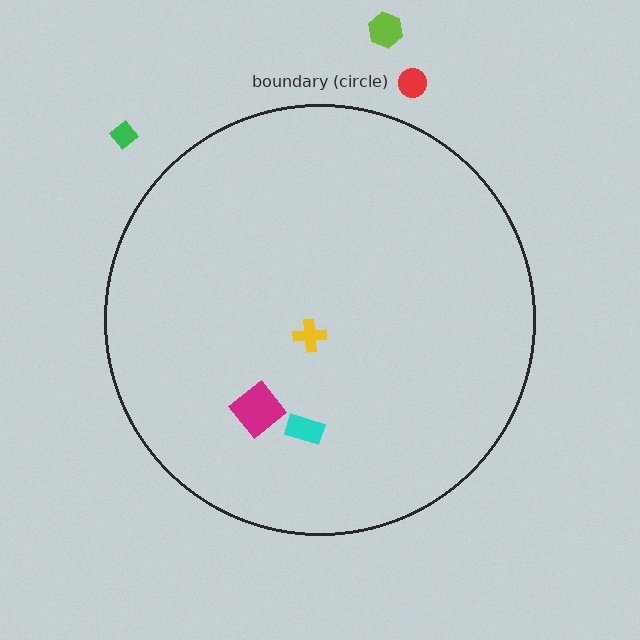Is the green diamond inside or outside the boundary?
Outside.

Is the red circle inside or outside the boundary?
Outside.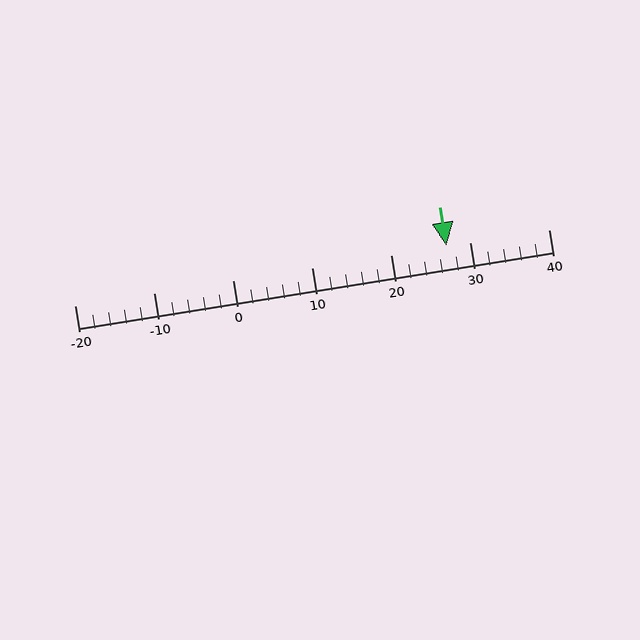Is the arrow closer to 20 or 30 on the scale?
The arrow is closer to 30.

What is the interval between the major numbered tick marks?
The major tick marks are spaced 10 units apart.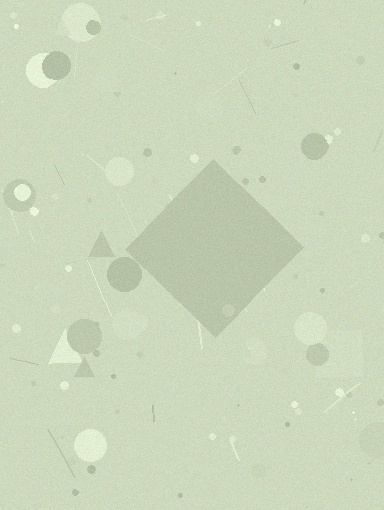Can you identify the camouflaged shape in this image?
The camouflaged shape is a diamond.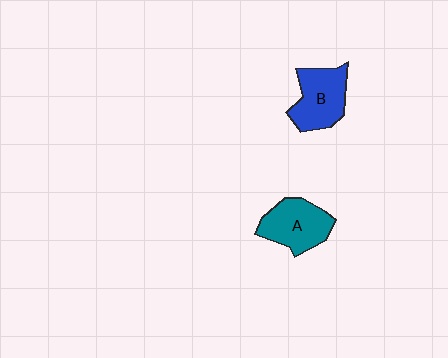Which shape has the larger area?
Shape B (blue).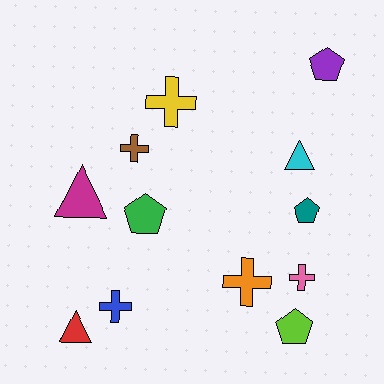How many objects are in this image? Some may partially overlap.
There are 12 objects.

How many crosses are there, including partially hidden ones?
There are 5 crosses.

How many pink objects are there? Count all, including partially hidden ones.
There is 1 pink object.